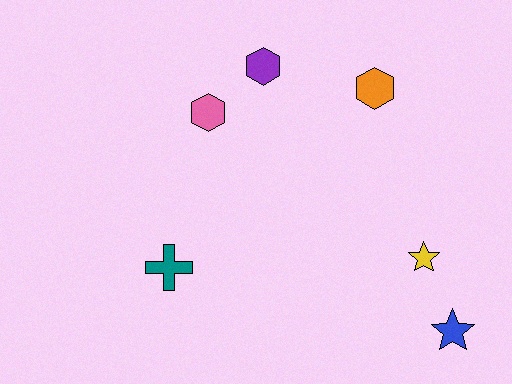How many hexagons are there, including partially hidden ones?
There are 3 hexagons.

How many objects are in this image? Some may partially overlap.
There are 6 objects.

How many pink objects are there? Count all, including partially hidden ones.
There is 1 pink object.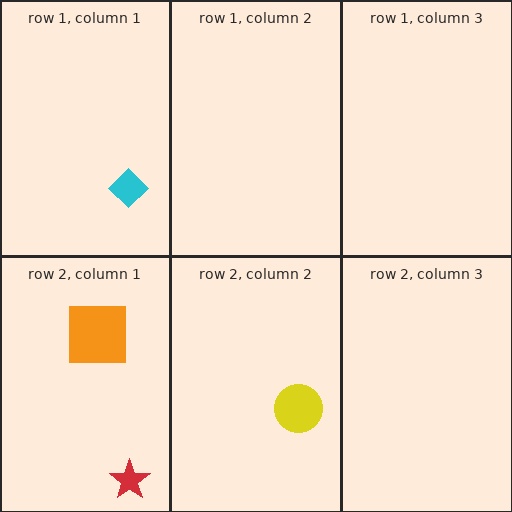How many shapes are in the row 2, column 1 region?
2.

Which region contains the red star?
The row 2, column 1 region.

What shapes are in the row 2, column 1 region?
The red star, the orange square.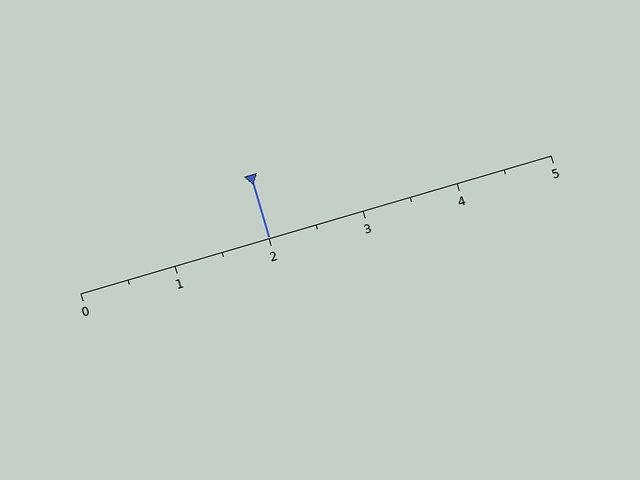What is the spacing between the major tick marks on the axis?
The major ticks are spaced 1 apart.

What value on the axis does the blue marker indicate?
The marker indicates approximately 2.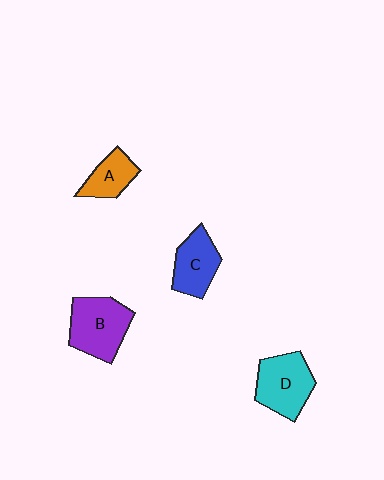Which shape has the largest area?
Shape B (purple).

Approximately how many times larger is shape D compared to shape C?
Approximately 1.2 times.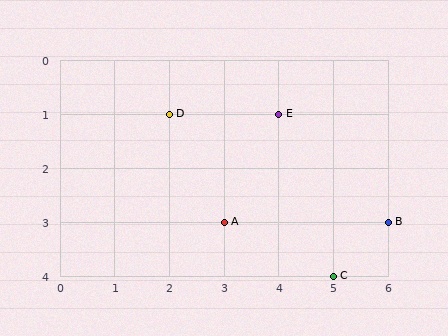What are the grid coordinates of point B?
Point B is at grid coordinates (6, 3).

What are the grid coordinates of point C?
Point C is at grid coordinates (5, 4).